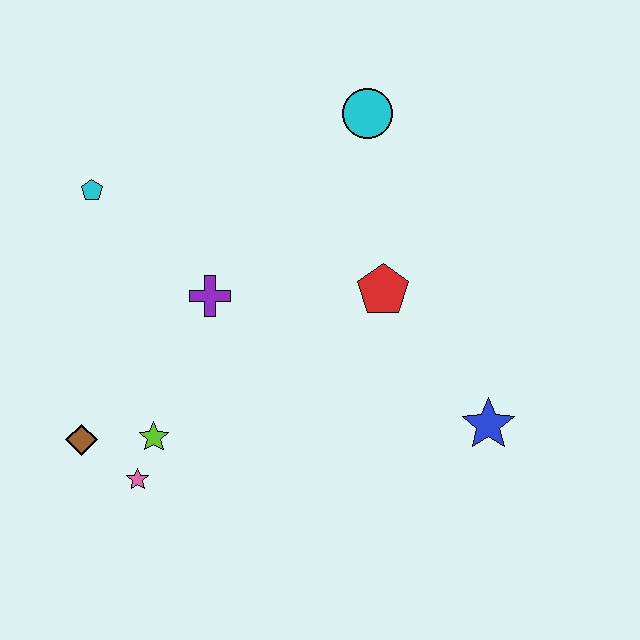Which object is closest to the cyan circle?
The red pentagon is closest to the cyan circle.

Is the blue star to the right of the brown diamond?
Yes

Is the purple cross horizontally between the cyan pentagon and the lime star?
No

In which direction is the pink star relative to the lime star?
The pink star is below the lime star.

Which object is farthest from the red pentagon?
The brown diamond is farthest from the red pentagon.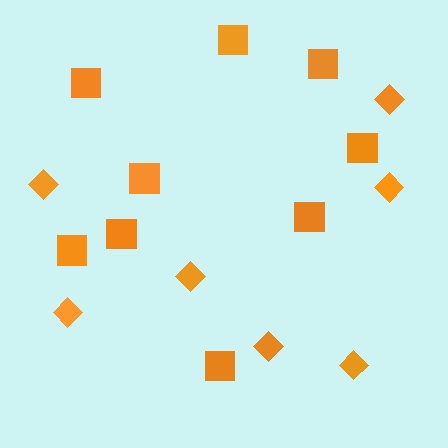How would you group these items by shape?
There are 2 groups: one group of diamonds (7) and one group of squares (9).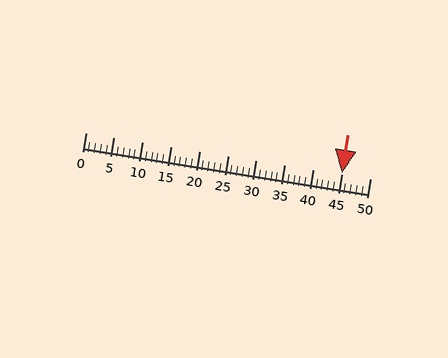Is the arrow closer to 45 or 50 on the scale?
The arrow is closer to 45.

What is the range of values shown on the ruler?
The ruler shows values from 0 to 50.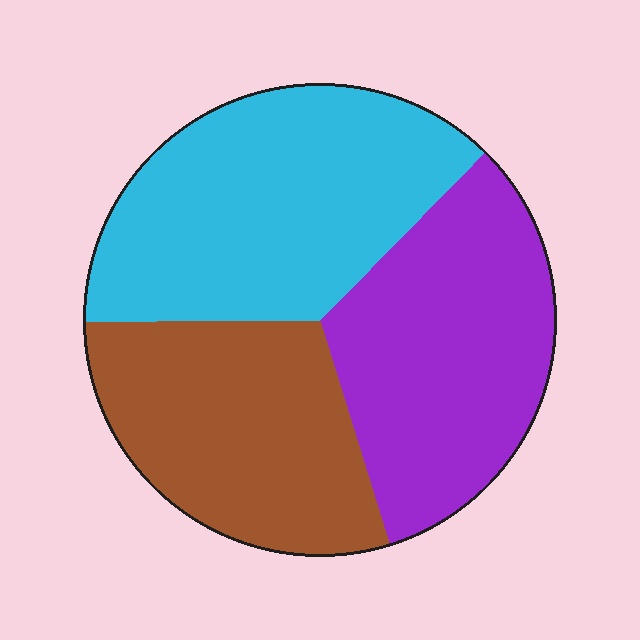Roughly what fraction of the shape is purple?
Purple takes up about one third (1/3) of the shape.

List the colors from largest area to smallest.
From largest to smallest: cyan, purple, brown.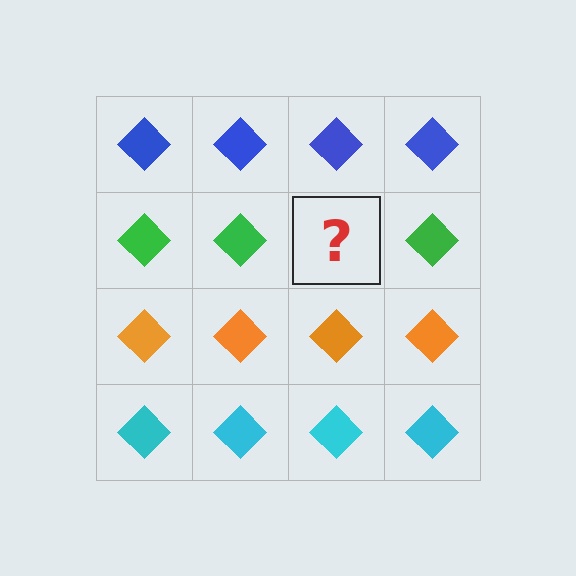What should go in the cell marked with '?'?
The missing cell should contain a green diamond.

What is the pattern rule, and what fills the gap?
The rule is that each row has a consistent color. The gap should be filled with a green diamond.